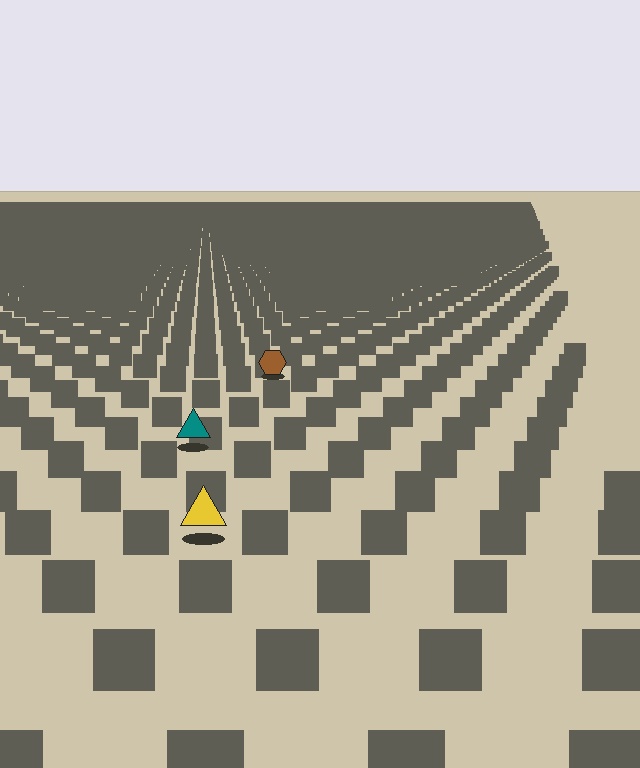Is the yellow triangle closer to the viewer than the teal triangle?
Yes. The yellow triangle is closer — you can tell from the texture gradient: the ground texture is coarser near it.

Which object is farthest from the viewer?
The brown hexagon is farthest from the viewer. It appears smaller and the ground texture around it is denser.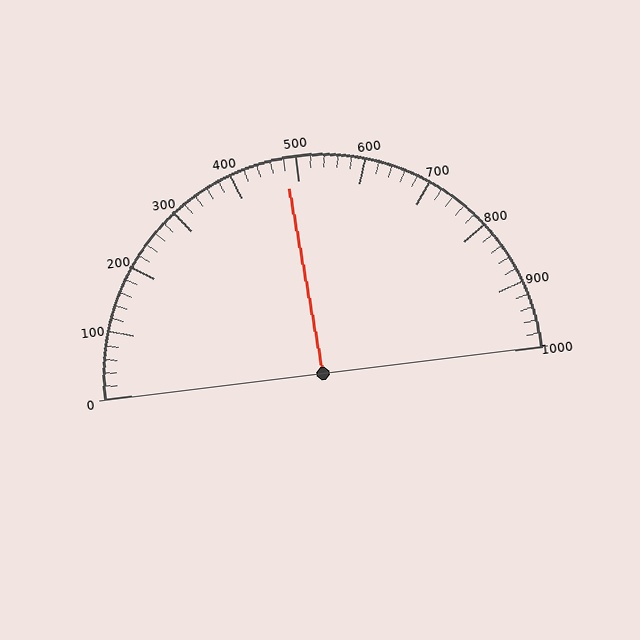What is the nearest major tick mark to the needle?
The nearest major tick mark is 500.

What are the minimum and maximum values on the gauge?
The gauge ranges from 0 to 1000.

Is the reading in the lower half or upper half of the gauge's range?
The reading is in the lower half of the range (0 to 1000).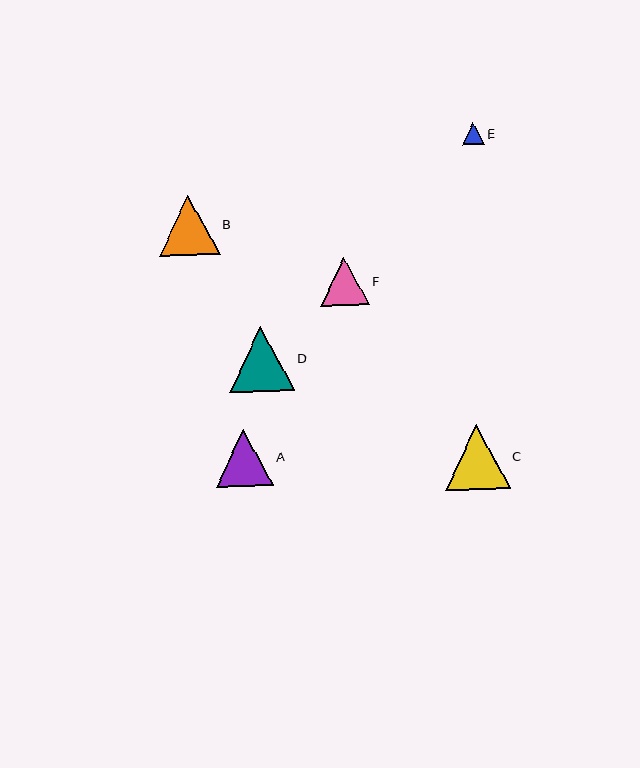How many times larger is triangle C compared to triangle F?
Triangle C is approximately 1.3 times the size of triangle F.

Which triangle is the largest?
Triangle D is the largest with a size of approximately 65 pixels.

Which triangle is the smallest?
Triangle E is the smallest with a size of approximately 22 pixels.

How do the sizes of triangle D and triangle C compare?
Triangle D and triangle C are approximately the same size.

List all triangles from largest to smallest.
From largest to smallest: D, C, B, A, F, E.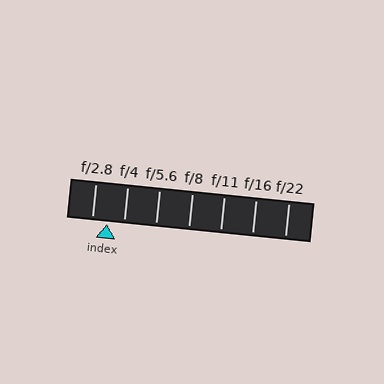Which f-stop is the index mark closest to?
The index mark is closest to f/2.8.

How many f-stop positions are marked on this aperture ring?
There are 7 f-stop positions marked.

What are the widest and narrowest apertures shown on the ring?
The widest aperture shown is f/2.8 and the narrowest is f/22.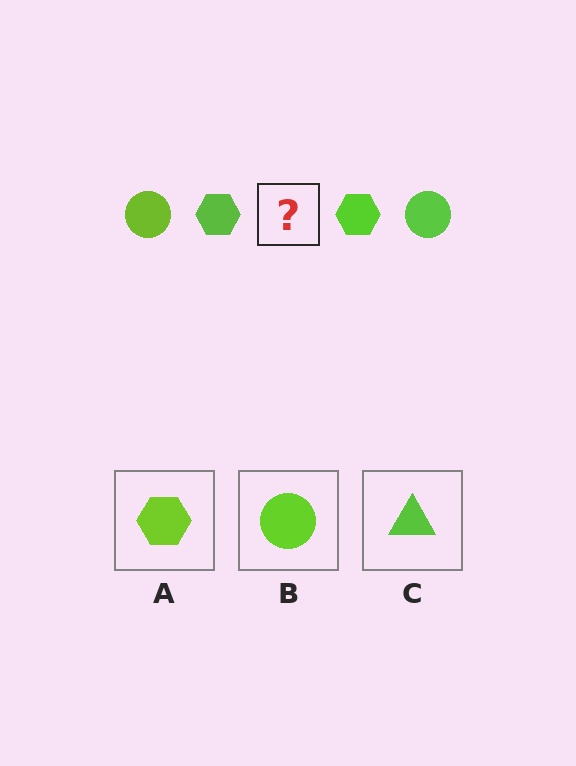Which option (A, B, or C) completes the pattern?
B.